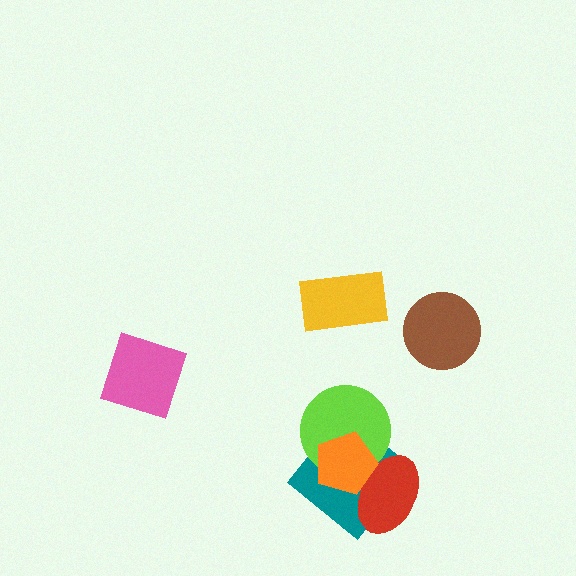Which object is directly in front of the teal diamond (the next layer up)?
The lime circle is directly in front of the teal diamond.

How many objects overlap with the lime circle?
3 objects overlap with the lime circle.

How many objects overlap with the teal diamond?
3 objects overlap with the teal diamond.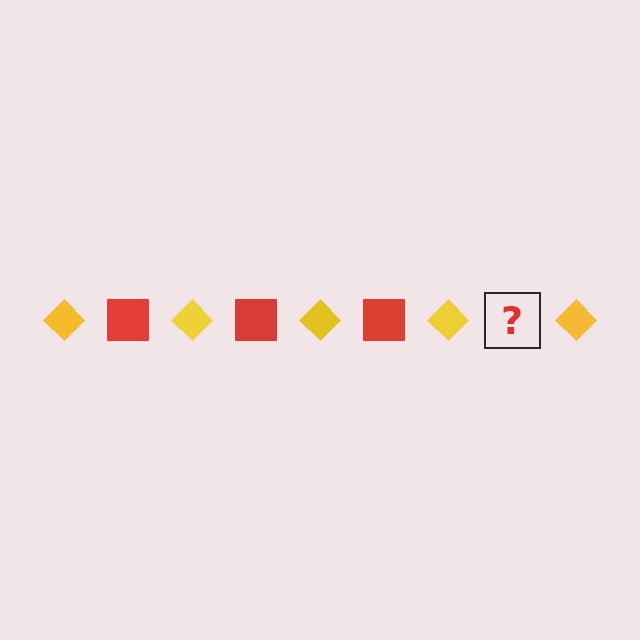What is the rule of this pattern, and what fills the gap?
The rule is that the pattern alternates between yellow diamond and red square. The gap should be filled with a red square.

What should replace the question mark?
The question mark should be replaced with a red square.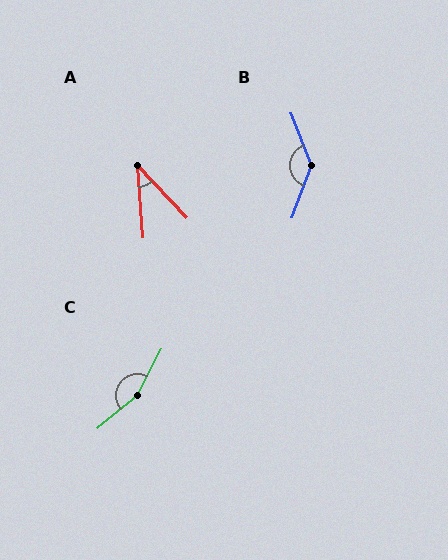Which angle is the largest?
C, at approximately 158 degrees.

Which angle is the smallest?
A, at approximately 39 degrees.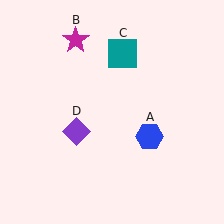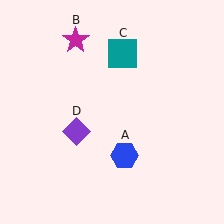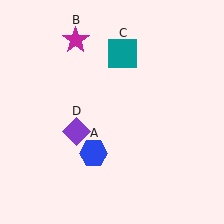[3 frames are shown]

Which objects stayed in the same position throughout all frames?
Magenta star (object B) and teal square (object C) and purple diamond (object D) remained stationary.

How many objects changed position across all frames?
1 object changed position: blue hexagon (object A).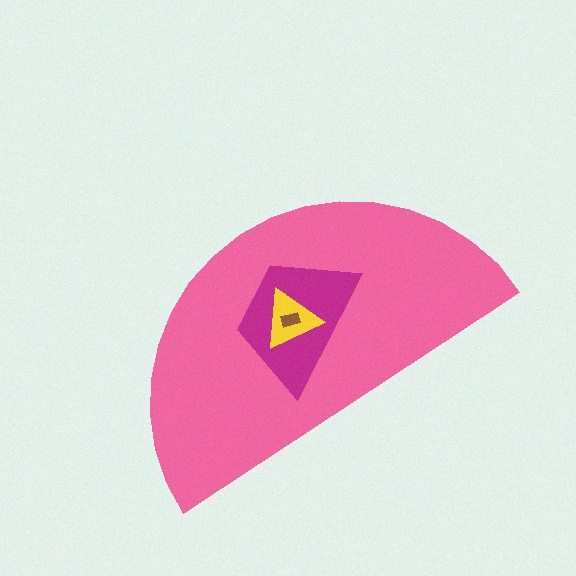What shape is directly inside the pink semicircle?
The magenta trapezoid.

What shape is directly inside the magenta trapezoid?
The yellow triangle.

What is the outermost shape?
The pink semicircle.